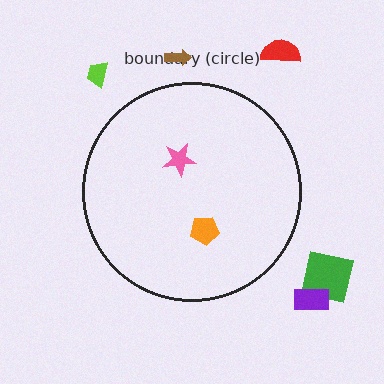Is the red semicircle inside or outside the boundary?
Outside.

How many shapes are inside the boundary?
2 inside, 5 outside.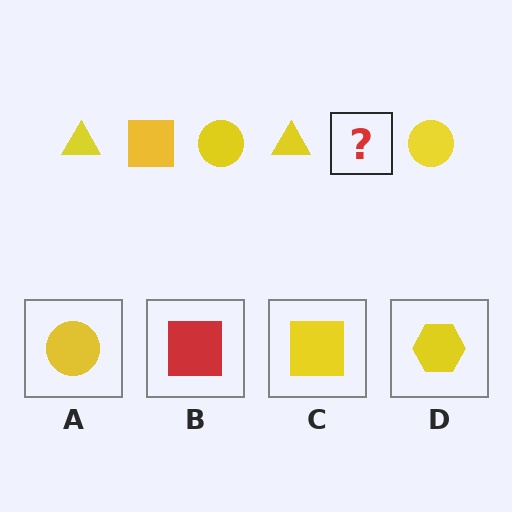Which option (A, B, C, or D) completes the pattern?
C.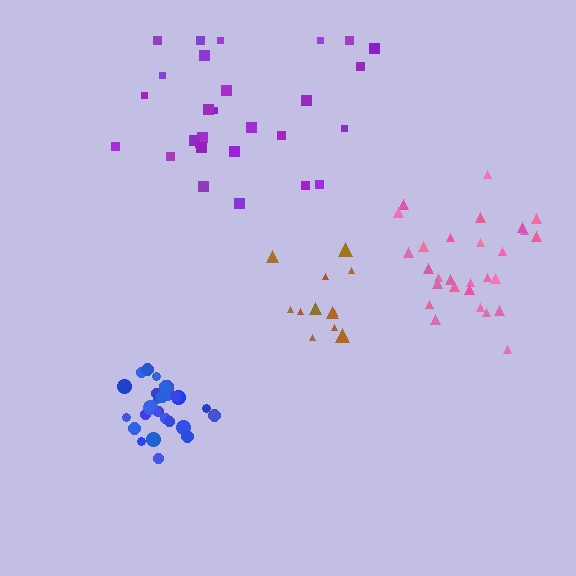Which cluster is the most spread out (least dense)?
Purple.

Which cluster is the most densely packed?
Blue.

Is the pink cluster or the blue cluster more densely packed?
Blue.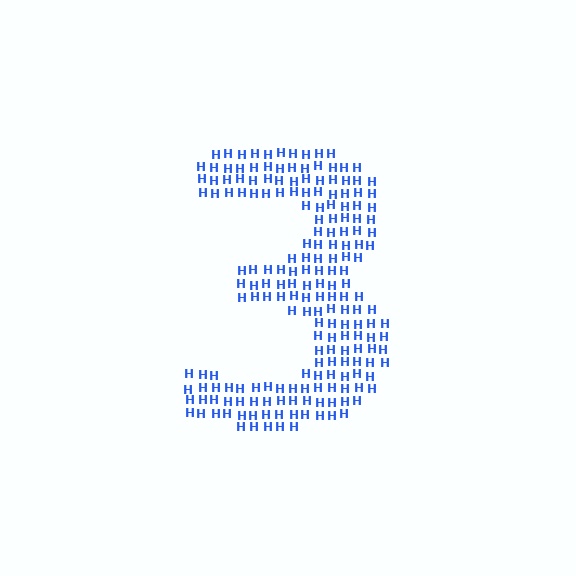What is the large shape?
The large shape is the digit 3.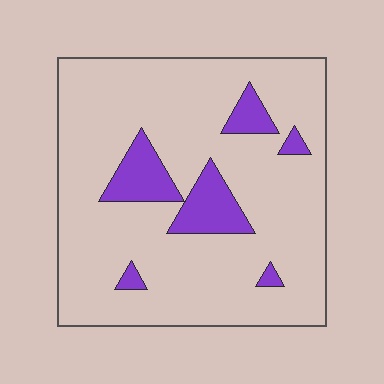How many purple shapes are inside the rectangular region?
6.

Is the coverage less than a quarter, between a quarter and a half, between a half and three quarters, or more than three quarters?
Less than a quarter.